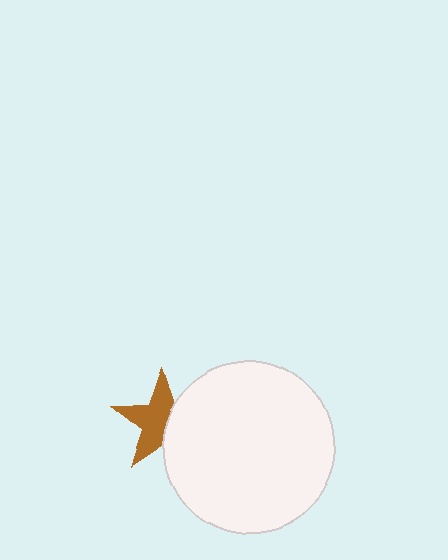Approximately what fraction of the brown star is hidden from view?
Roughly 39% of the brown star is hidden behind the white circle.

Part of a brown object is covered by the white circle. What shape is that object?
It is a star.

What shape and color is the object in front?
The object in front is a white circle.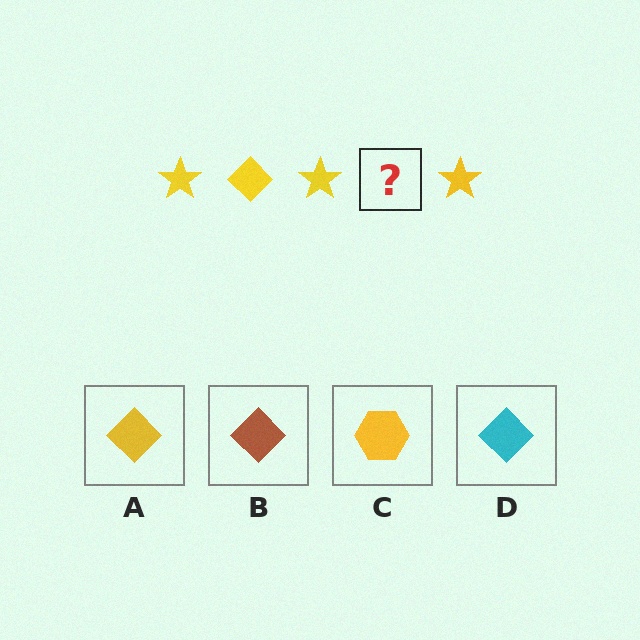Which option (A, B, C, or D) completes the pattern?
A.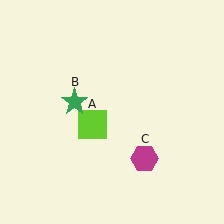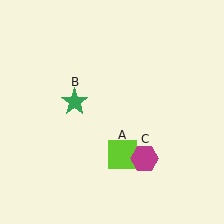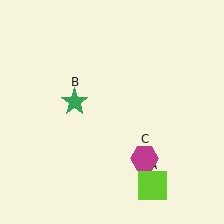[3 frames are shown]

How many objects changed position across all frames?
1 object changed position: lime square (object A).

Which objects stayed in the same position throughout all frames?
Green star (object B) and magenta hexagon (object C) remained stationary.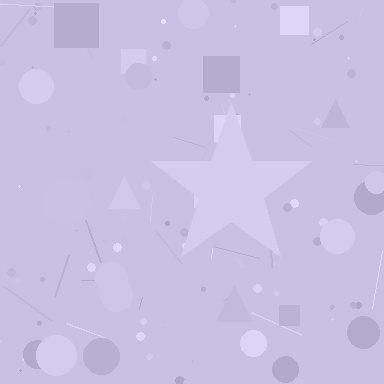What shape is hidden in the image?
A star is hidden in the image.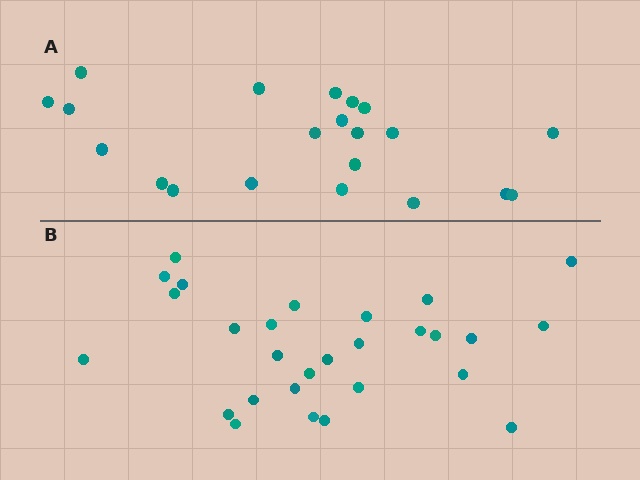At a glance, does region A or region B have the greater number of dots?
Region B (the bottom region) has more dots.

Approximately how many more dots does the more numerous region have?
Region B has roughly 8 or so more dots than region A.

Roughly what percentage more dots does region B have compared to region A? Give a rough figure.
About 35% more.